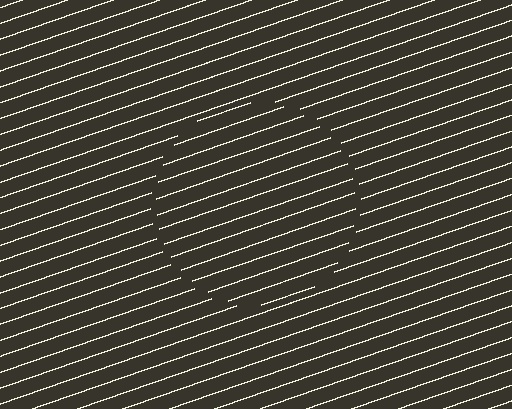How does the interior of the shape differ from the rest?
The interior of the shape contains the same grating, shifted by half a period — the contour is defined by the phase discontinuity where line-ends from the inner and outer gratings abut.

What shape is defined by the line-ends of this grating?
An illusory circle. The interior of the shape contains the same grating, shifted by half a period — the contour is defined by the phase discontinuity where line-ends from the inner and outer gratings abut.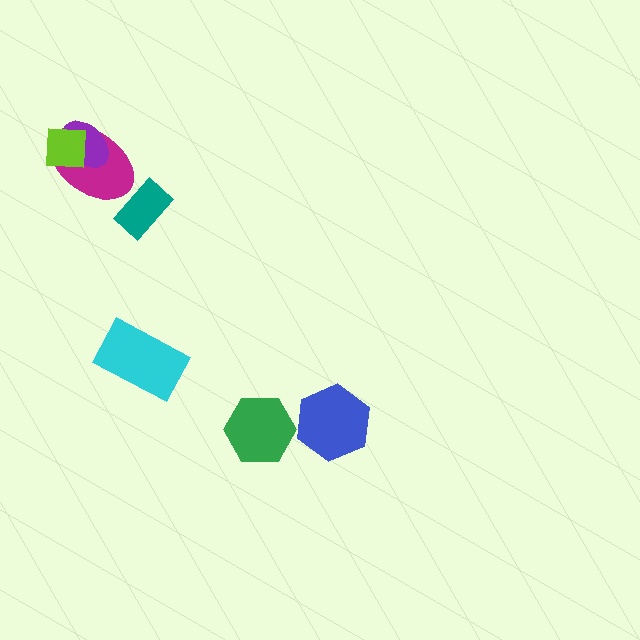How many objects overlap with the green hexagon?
0 objects overlap with the green hexagon.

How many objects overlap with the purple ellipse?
2 objects overlap with the purple ellipse.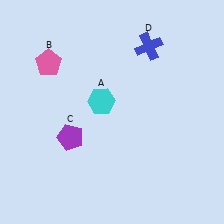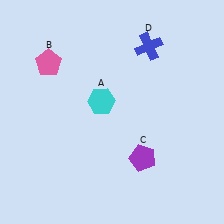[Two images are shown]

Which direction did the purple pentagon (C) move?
The purple pentagon (C) moved right.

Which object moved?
The purple pentagon (C) moved right.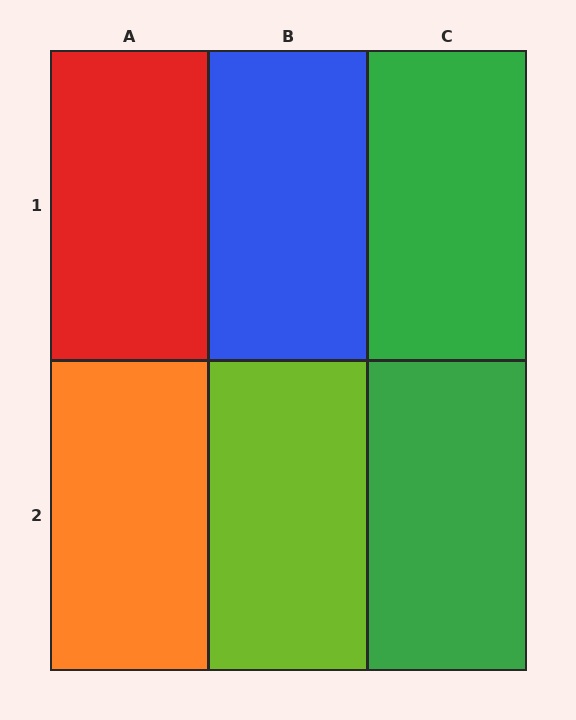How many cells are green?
2 cells are green.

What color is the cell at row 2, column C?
Green.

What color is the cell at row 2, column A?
Orange.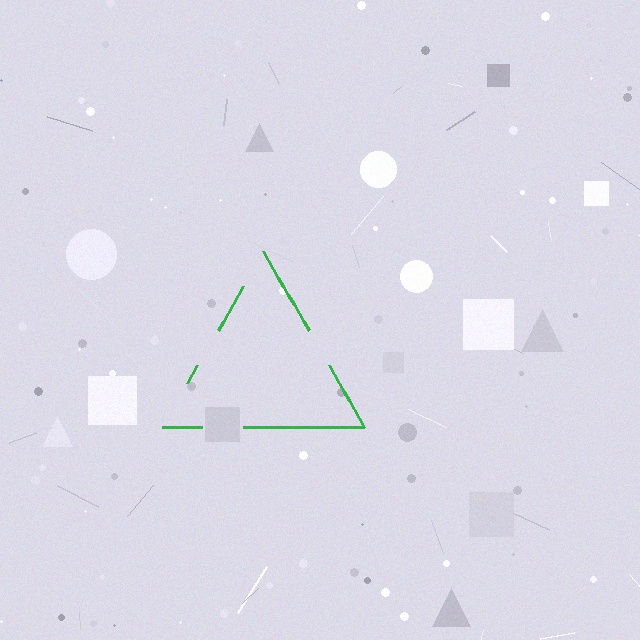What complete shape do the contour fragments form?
The contour fragments form a triangle.